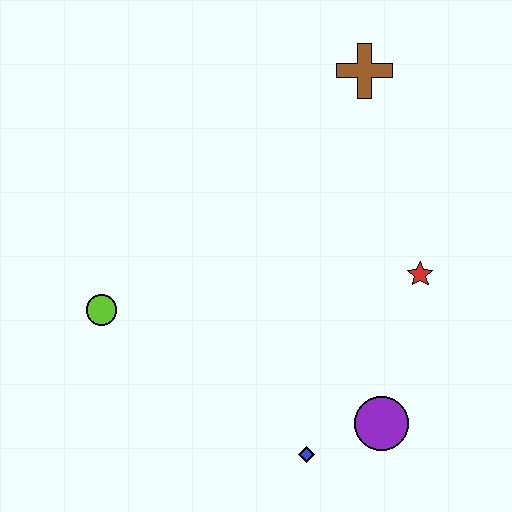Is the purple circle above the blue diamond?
Yes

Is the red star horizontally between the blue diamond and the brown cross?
No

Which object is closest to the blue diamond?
The purple circle is closest to the blue diamond.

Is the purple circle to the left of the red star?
Yes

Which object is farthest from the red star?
The lime circle is farthest from the red star.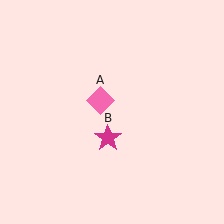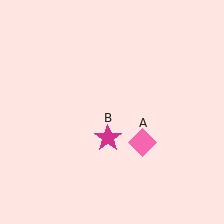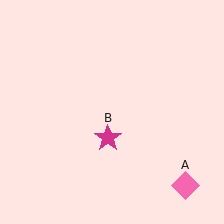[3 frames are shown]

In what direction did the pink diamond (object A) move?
The pink diamond (object A) moved down and to the right.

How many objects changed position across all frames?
1 object changed position: pink diamond (object A).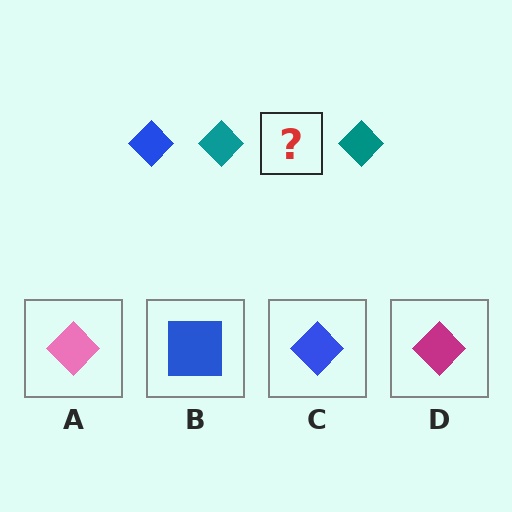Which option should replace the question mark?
Option C.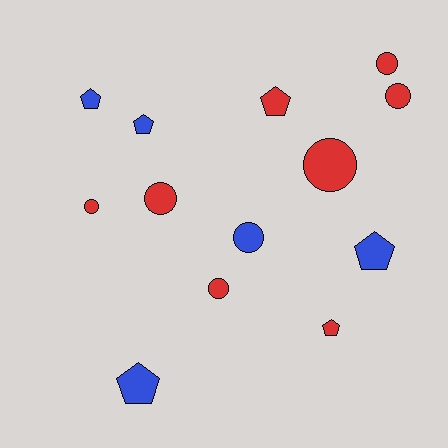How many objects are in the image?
There are 13 objects.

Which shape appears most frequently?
Circle, with 7 objects.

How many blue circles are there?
There is 1 blue circle.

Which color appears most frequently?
Red, with 8 objects.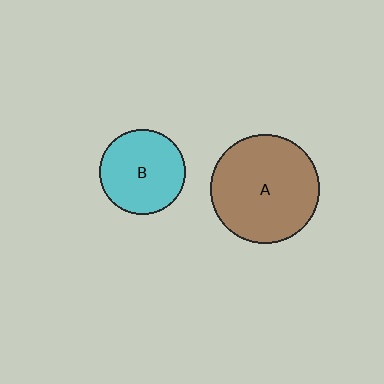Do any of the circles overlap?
No, none of the circles overlap.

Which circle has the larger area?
Circle A (brown).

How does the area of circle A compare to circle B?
Approximately 1.6 times.